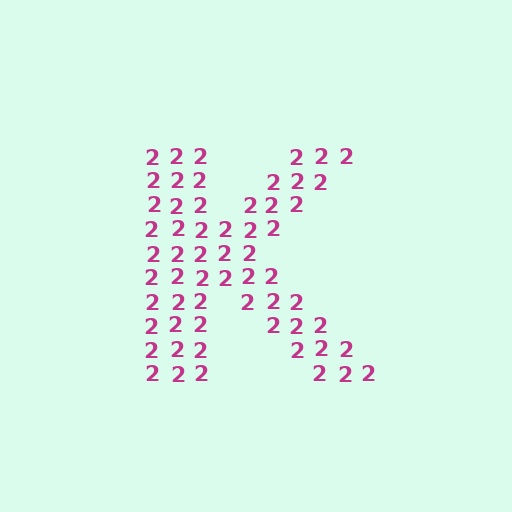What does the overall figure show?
The overall figure shows the letter K.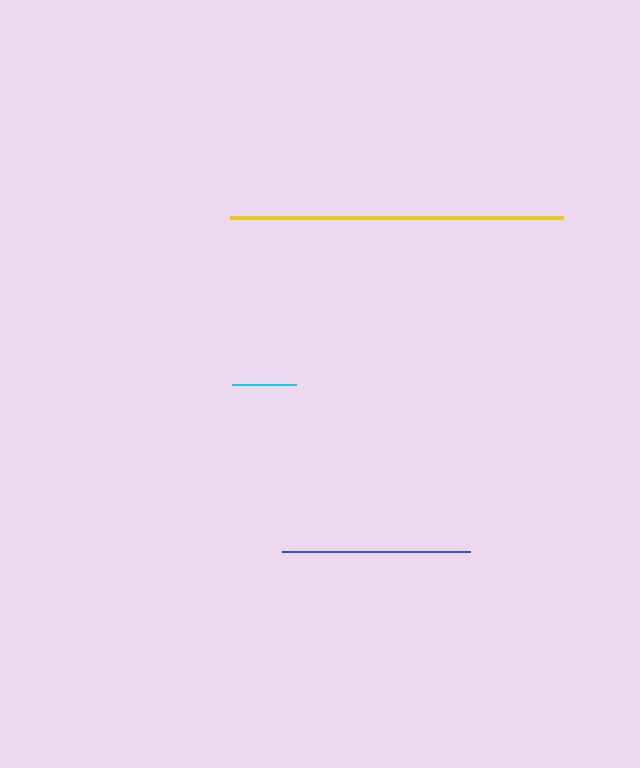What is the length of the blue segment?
The blue segment is approximately 187 pixels long.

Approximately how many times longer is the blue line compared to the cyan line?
The blue line is approximately 2.9 times the length of the cyan line.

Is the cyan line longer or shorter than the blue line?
The blue line is longer than the cyan line.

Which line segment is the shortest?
The cyan line is the shortest at approximately 64 pixels.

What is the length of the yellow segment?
The yellow segment is approximately 333 pixels long.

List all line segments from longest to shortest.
From longest to shortest: yellow, blue, cyan.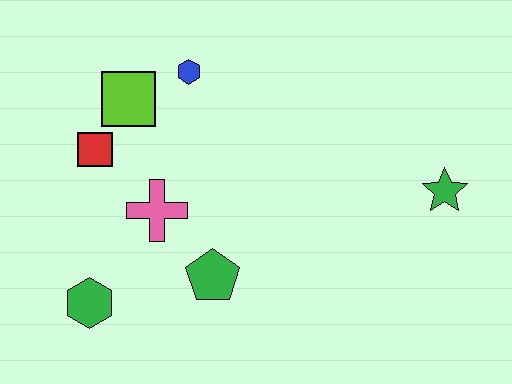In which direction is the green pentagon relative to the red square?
The green pentagon is below the red square.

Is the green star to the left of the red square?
No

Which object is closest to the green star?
The green pentagon is closest to the green star.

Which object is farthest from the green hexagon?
The green star is farthest from the green hexagon.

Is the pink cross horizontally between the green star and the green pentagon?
No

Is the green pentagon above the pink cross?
No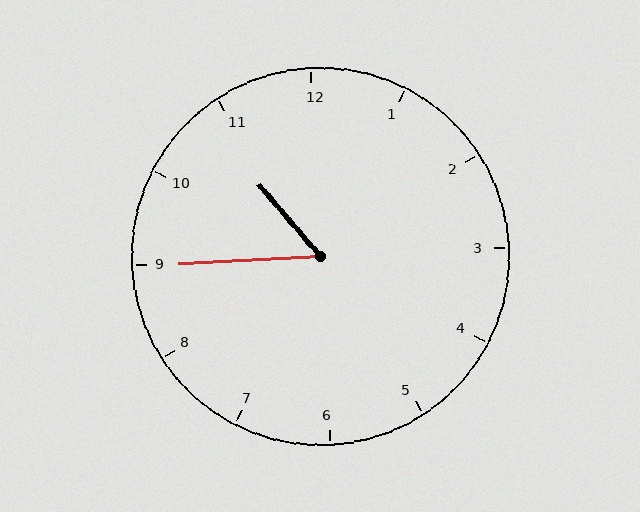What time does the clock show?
10:45.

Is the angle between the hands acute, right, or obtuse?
It is acute.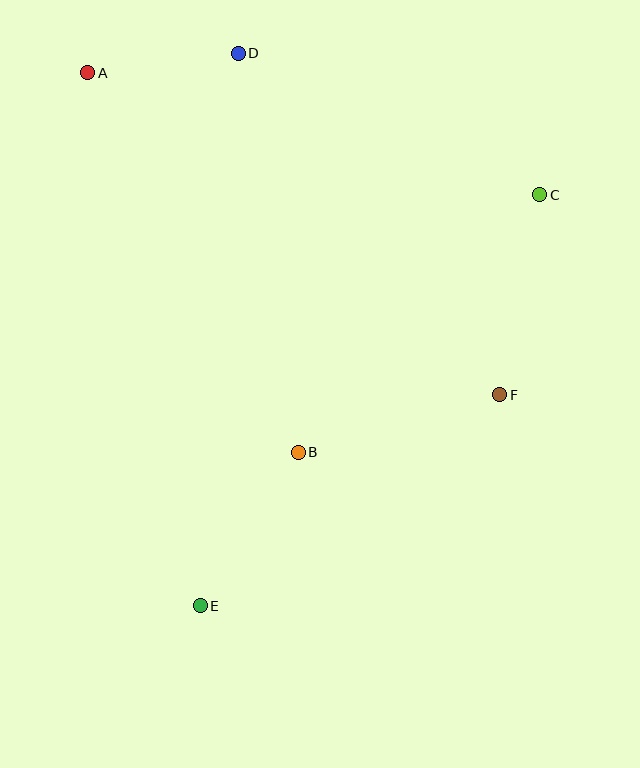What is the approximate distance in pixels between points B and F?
The distance between B and F is approximately 209 pixels.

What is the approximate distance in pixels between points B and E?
The distance between B and E is approximately 182 pixels.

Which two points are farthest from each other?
Points D and E are farthest from each other.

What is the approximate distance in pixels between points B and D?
The distance between B and D is approximately 403 pixels.